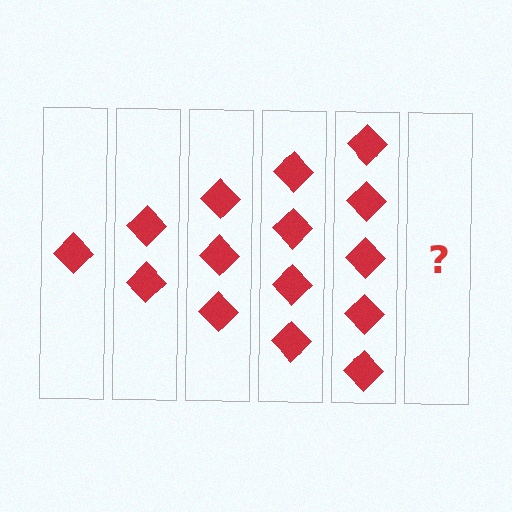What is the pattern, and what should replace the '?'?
The pattern is that each step adds one more diamond. The '?' should be 6 diamonds.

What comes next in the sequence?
The next element should be 6 diamonds.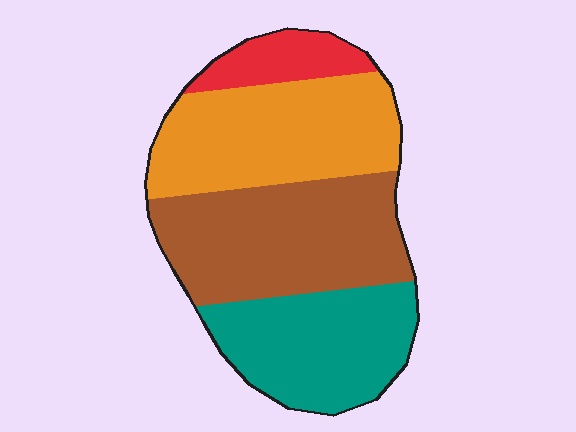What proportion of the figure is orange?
Orange covers roughly 30% of the figure.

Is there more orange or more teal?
Orange.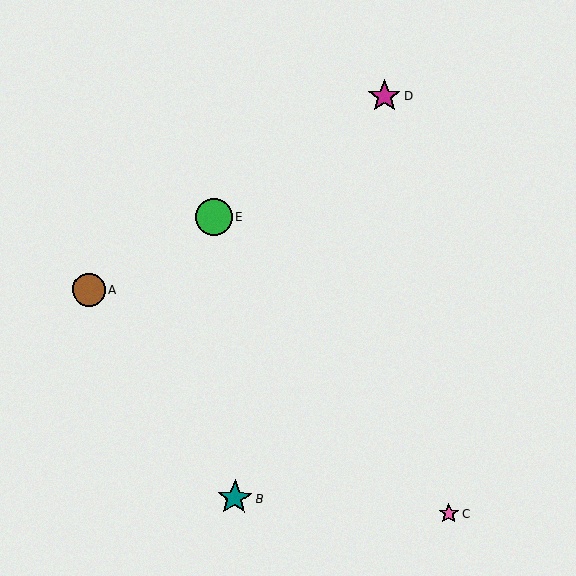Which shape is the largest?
The green circle (labeled E) is the largest.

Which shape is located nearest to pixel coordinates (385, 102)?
The magenta star (labeled D) at (385, 96) is nearest to that location.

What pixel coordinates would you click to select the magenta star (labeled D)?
Click at (385, 96) to select the magenta star D.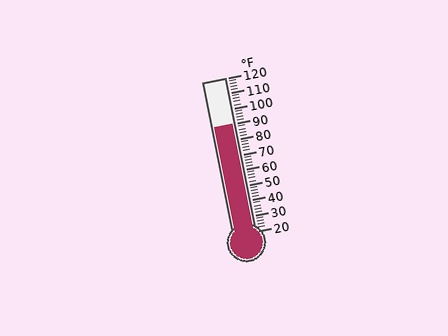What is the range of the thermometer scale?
The thermometer scale ranges from 20°F to 120°F.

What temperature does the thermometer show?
The thermometer shows approximately 90°F.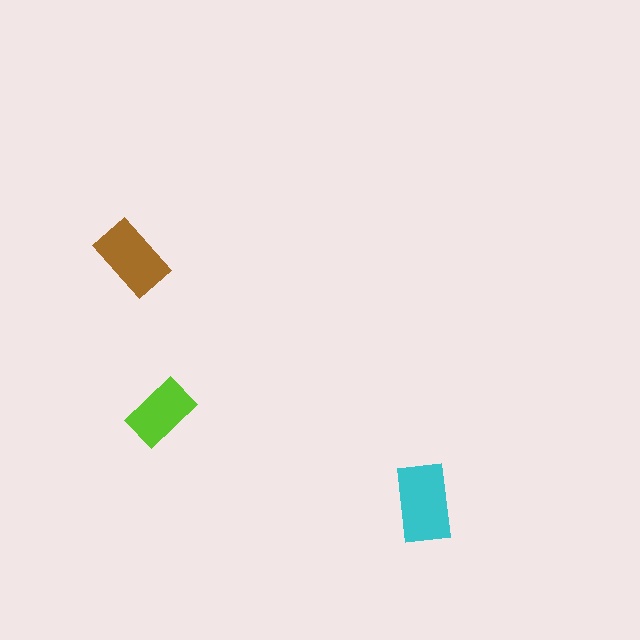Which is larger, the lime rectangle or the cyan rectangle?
The cyan one.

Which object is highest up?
The brown rectangle is topmost.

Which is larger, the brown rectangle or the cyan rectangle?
The cyan one.